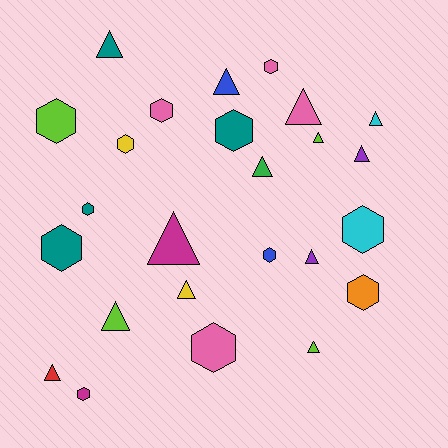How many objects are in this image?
There are 25 objects.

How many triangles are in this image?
There are 13 triangles.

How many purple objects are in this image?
There are 2 purple objects.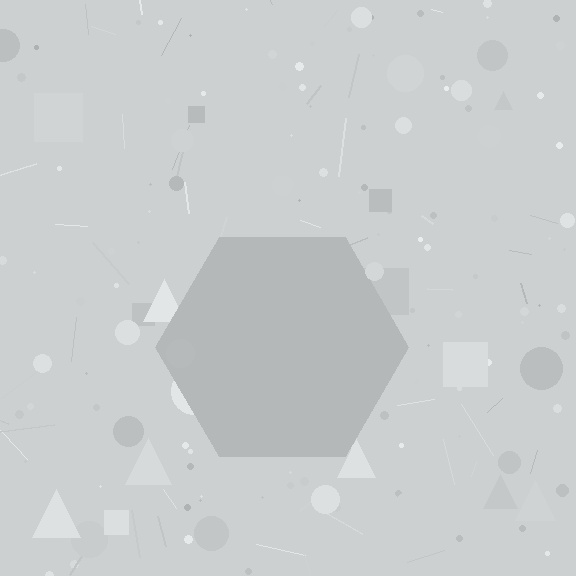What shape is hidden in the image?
A hexagon is hidden in the image.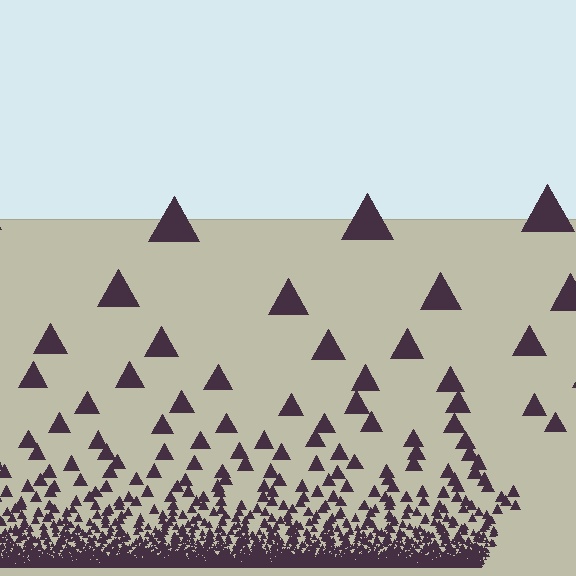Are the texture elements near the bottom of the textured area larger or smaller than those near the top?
Smaller. The gradient is inverted — elements near the bottom are smaller and denser.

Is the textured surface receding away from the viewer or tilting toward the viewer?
The surface appears to tilt toward the viewer. Texture elements get larger and sparser toward the top.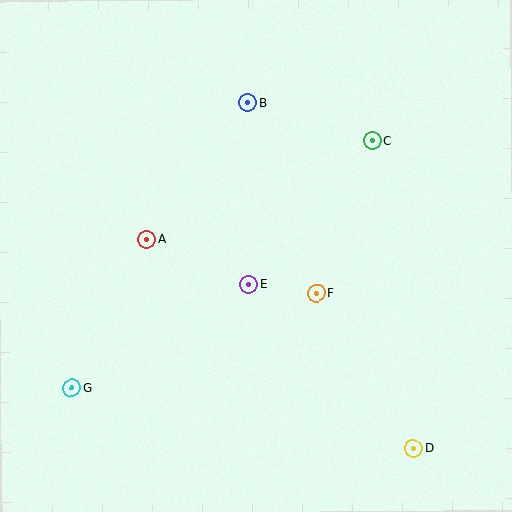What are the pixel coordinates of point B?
Point B is at (248, 103).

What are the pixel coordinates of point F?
Point F is at (316, 293).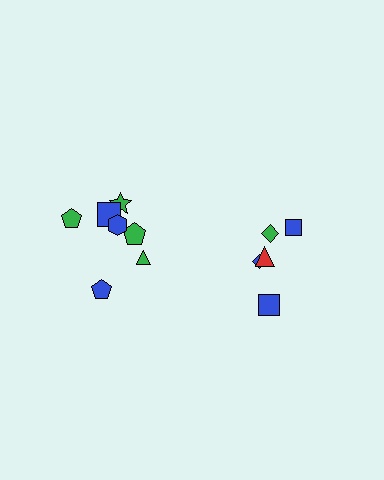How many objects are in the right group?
There are 5 objects.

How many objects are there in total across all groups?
There are 12 objects.